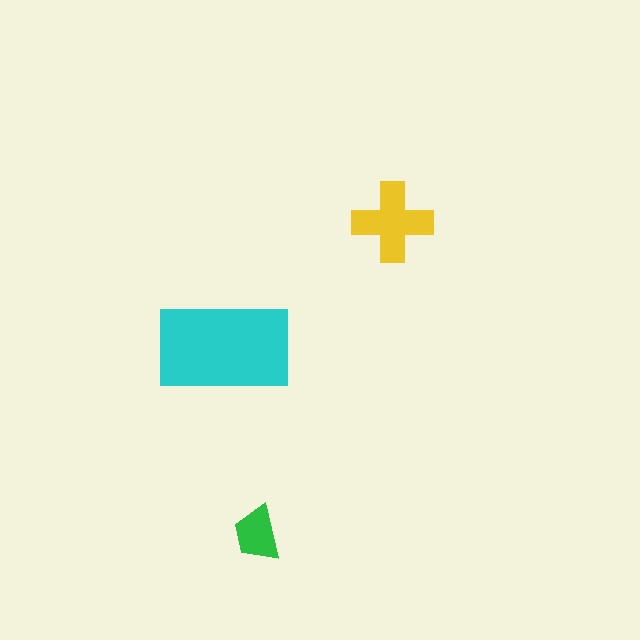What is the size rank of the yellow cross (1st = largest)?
2nd.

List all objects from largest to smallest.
The cyan rectangle, the yellow cross, the green trapezoid.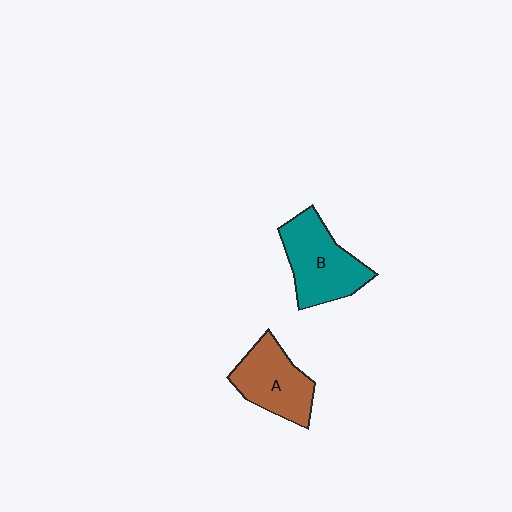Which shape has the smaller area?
Shape A (brown).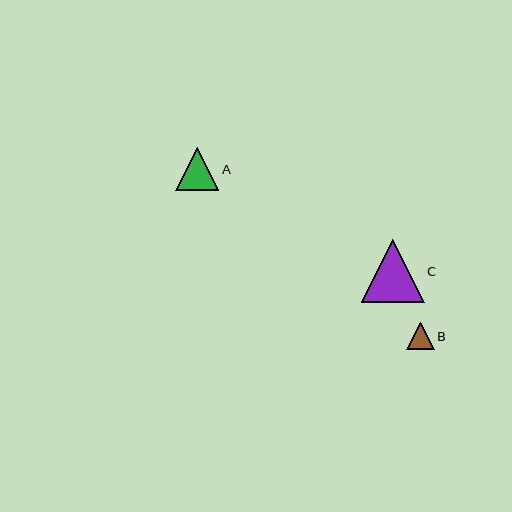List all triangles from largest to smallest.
From largest to smallest: C, A, B.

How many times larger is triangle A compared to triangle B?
Triangle A is approximately 1.6 times the size of triangle B.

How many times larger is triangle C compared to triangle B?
Triangle C is approximately 2.3 times the size of triangle B.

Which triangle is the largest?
Triangle C is the largest with a size of approximately 62 pixels.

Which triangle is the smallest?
Triangle B is the smallest with a size of approximately 27 pixels.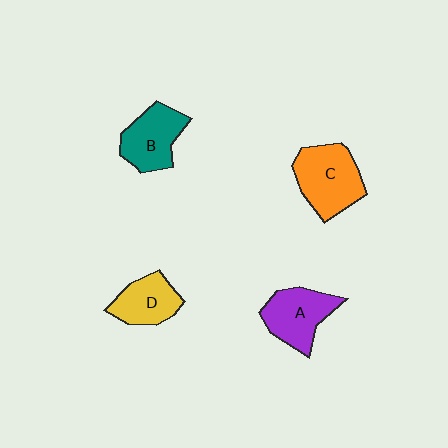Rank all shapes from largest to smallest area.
From largest to smallest: C (orange), A (purple), B (teal), D (yellow).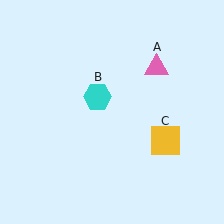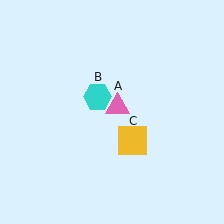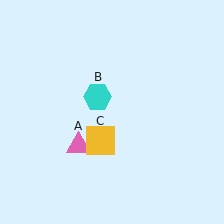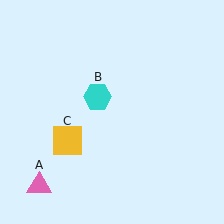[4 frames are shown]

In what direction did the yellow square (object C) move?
The yellow square (object C) moved left.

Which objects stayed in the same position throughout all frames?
Cyan hexagon (object B) remained stationary.